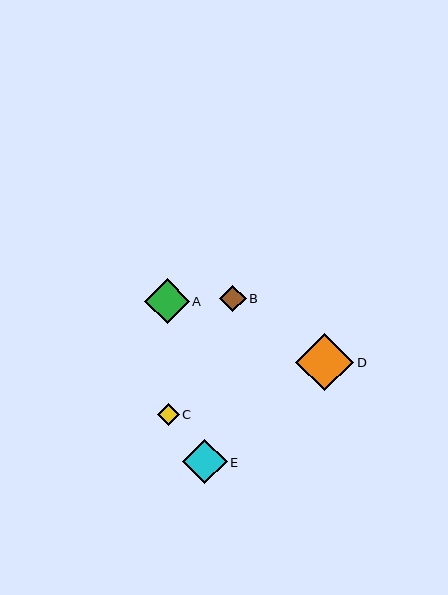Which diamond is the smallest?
Diamond C is the smallest with a size of approximately 21 pixels.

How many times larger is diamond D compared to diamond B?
Diamond D is approximately 2.2 times the size of diamond B.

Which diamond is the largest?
Diamond D is the largest with a size of approximately 58 pixels.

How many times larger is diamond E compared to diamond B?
Diamond E is approximately 1.7 times the size of diamond B.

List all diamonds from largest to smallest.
From largest to smallest: D, A, E, B, C.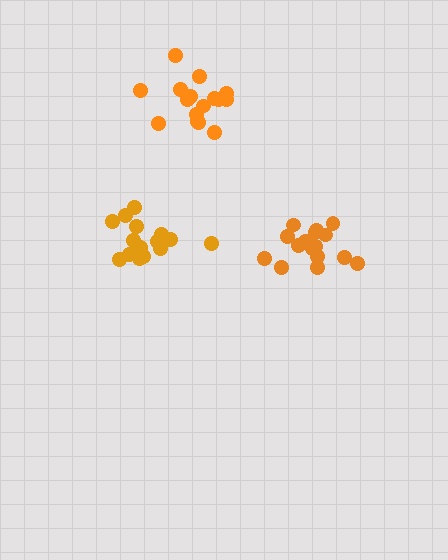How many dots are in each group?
Group 1: 16 dots, Group 2: 15 dots, Group 3: 16 dots (47 total).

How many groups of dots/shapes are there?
There are 3 groups.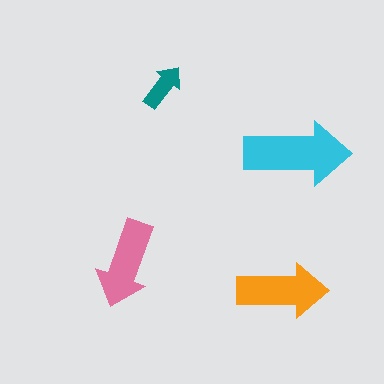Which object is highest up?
The teal arrow is topmost.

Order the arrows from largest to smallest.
the cyan one, the orange one, the pink one, the teal one.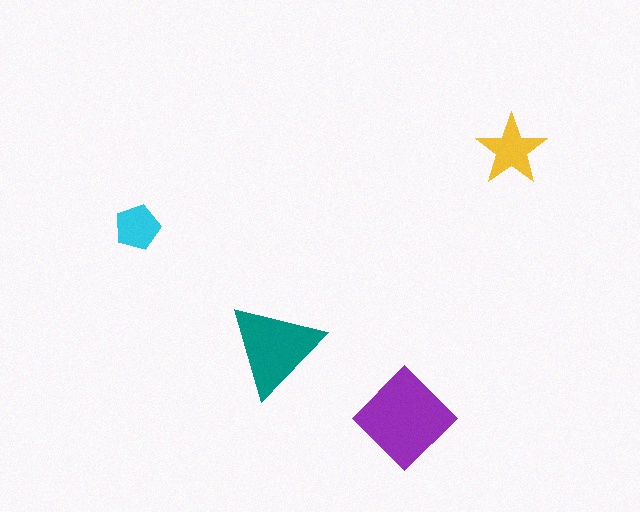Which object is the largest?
The purple diamond.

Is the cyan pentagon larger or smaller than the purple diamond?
Smaller.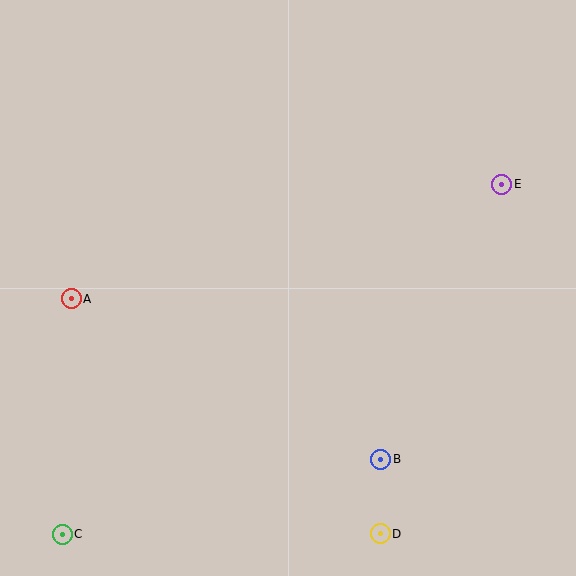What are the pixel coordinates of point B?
Point B is at (381, 459).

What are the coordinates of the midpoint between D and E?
The midpoint between D and E is at (441, 359).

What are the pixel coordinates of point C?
Point C is at (62, 534).